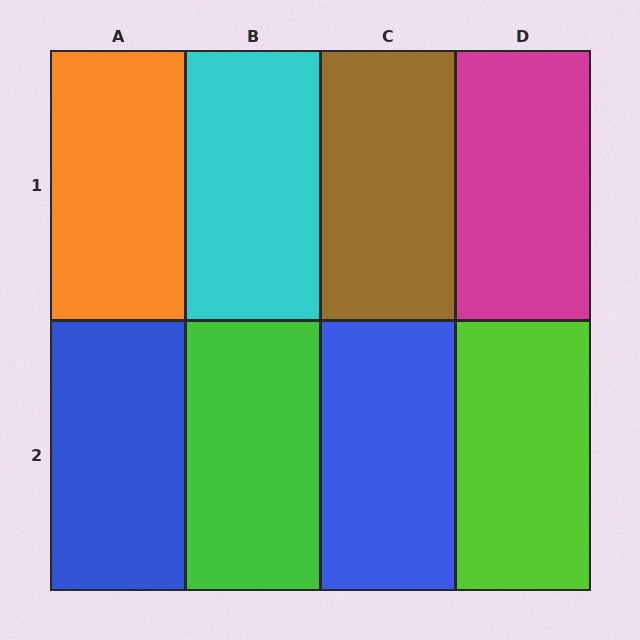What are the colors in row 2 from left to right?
Blue, green, blue, lime.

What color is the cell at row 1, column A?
Orange.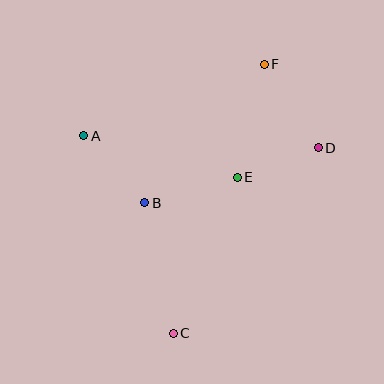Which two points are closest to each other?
Points D and E are closest to each other.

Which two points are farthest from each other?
Points C and F are farthest from each other.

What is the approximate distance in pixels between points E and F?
The distance between E and F is approximately 116 pixels.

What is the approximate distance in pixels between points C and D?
The distance between C and D is approximately 235 pixels.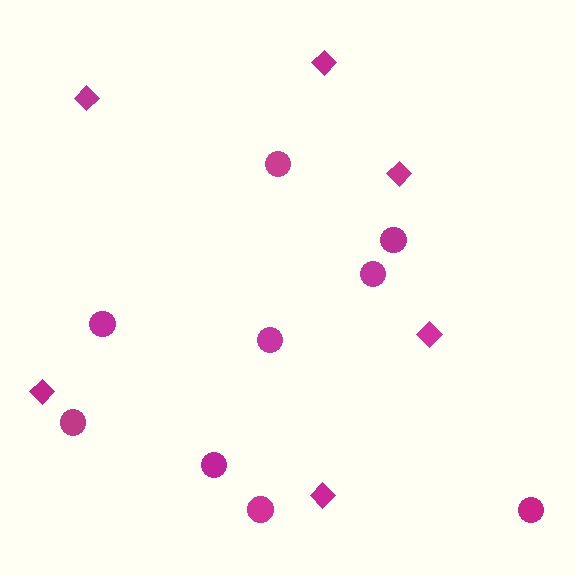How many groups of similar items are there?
There are 2 groups: one group of diamonds (6) and one group of circles (9).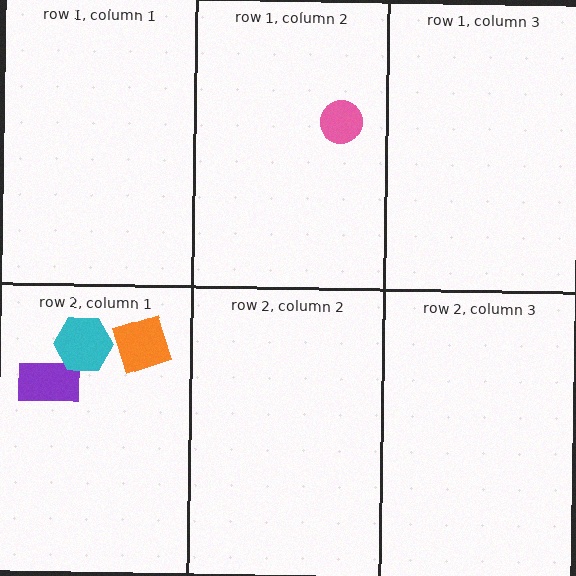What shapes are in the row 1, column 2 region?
The pink circle.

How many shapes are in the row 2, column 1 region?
3.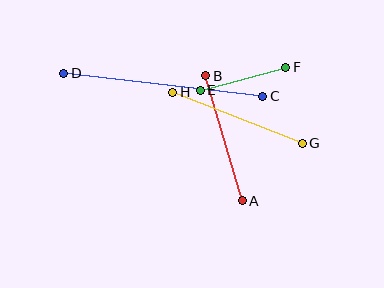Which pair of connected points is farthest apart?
Points C and D are farthest apart.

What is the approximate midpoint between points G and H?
The midpoint is at approximately (237, 118) pixels.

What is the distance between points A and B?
The distance is approximately 130 pixels.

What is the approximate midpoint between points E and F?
The midpoint is at approximately (243, 79) pixels.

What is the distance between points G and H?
The distance is approximately 139 pixels.